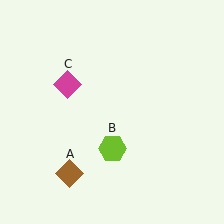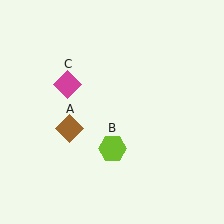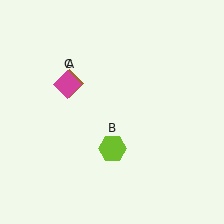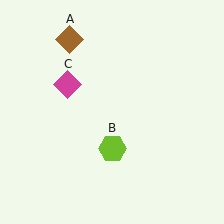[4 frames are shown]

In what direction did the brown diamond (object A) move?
The brown diamond (object A) moved up.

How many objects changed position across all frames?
1 object changed position: brown diamond (object A).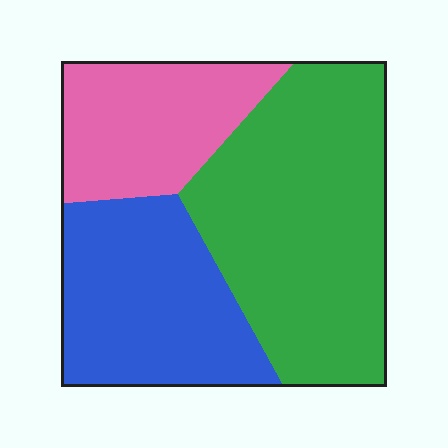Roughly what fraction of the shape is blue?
Blue covers 30% of the shape.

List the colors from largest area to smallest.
From largest to smallest: green, blue, pink.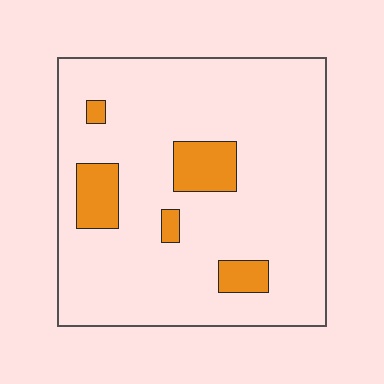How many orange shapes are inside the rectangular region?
5.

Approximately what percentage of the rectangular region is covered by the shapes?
Approximately 10%.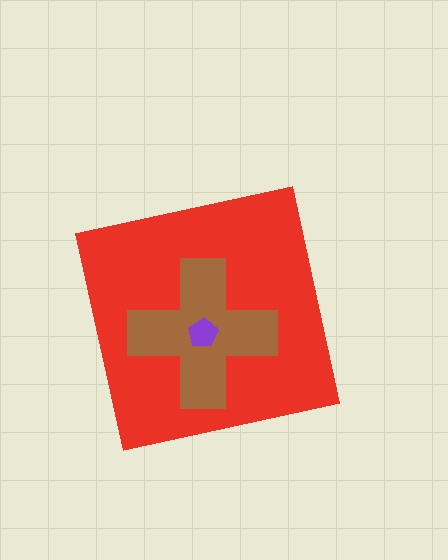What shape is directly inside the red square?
The brown cross.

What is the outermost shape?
The red square.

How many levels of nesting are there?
3.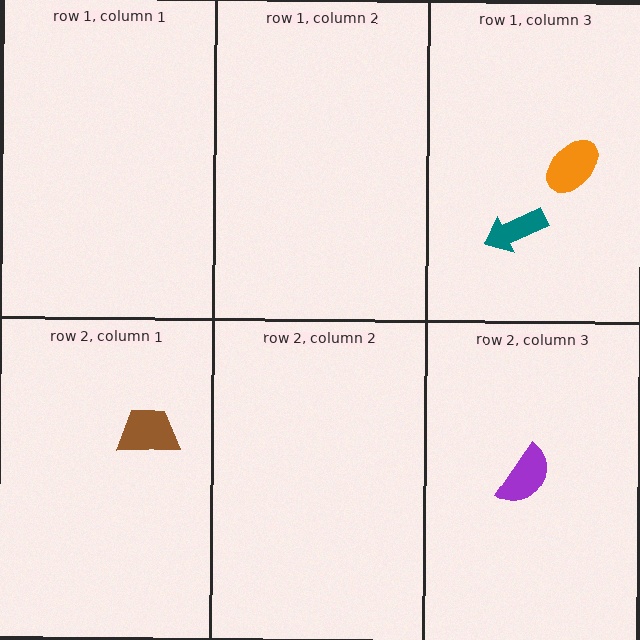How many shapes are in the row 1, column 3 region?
2.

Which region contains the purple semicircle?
The row 2, column 3 region.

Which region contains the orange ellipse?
The row 1, column 3 region.